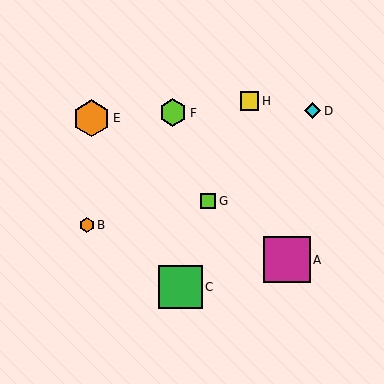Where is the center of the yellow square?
The center of the yellow square is at (249, 101).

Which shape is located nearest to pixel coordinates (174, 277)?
The green square (labeled C) at (181, 287) is nearest to that location.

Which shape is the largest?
The magenta square (labeled A) is the largest.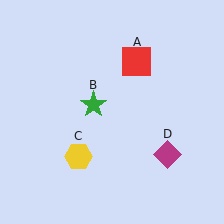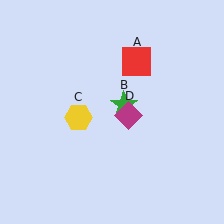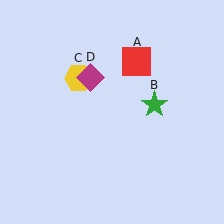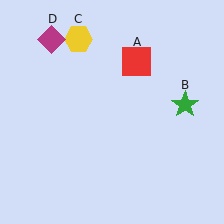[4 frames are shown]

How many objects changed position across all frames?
3 objects changed position: green star (object B), yellow hexagon (object C), magenta diamond (object D).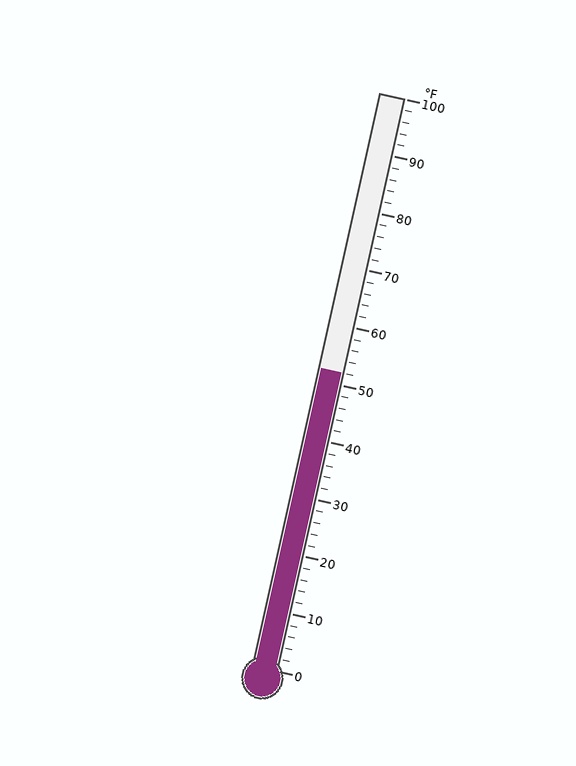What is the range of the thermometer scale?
The thermometer scale ranges from 0°F to 100°F.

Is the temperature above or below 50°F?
The temperature is above 50°F.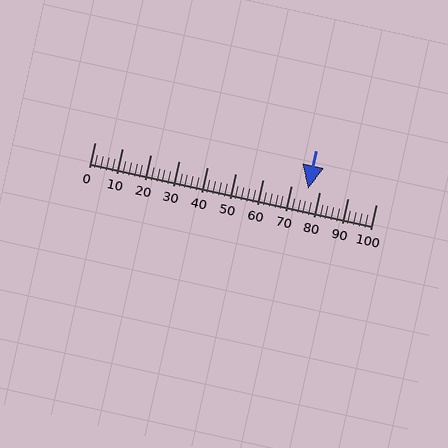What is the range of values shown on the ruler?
The ruler shows values from 0 to 100.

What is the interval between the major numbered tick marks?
The major tick marks are spaced 10 units apart.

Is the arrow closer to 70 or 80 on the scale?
The arrow is closer to 80.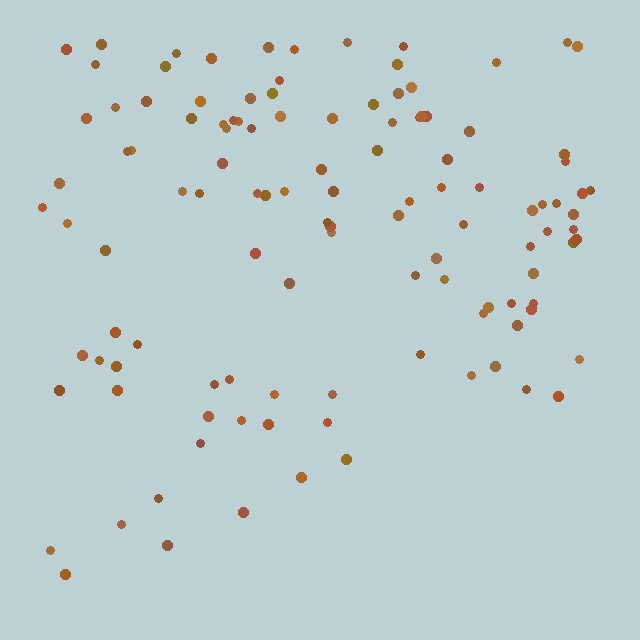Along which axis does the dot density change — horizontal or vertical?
Vertical.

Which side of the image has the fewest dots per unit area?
The bottom.